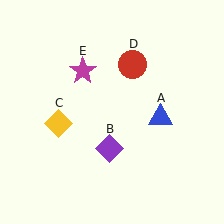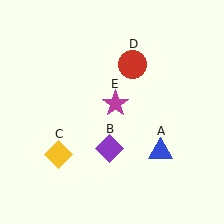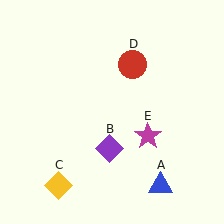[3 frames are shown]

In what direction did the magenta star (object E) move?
The magenta star (object E) moved down and to the right.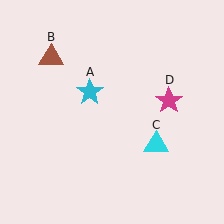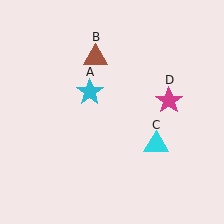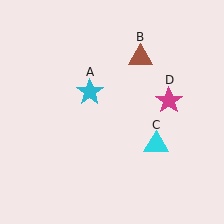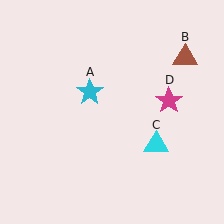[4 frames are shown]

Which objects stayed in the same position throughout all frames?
Cyan star (object A) and cyan triangle (object C) and magenta star (object D) remained stationary.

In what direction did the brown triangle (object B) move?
The brown triangle (object B) moved right.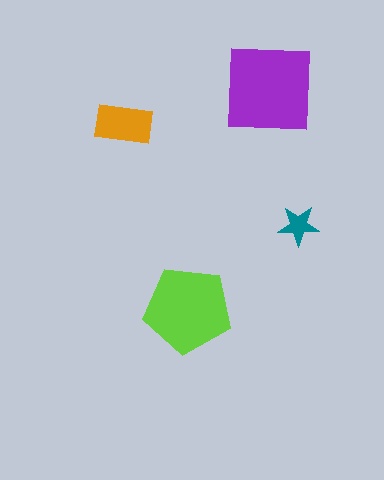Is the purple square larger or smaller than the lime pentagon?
Larger.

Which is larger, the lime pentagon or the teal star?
The lime pentagon.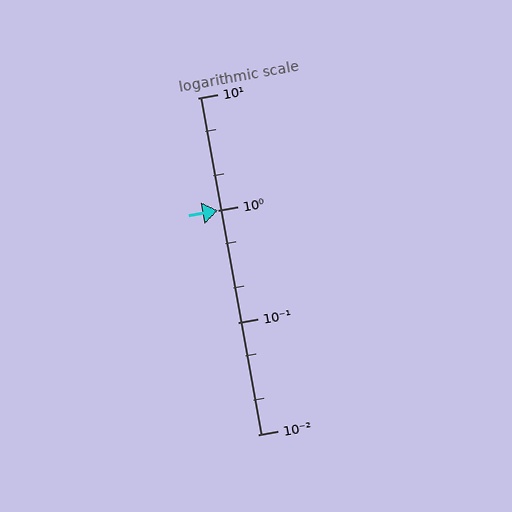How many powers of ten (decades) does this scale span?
The scale spans 3 decades, from 0.01 to 10.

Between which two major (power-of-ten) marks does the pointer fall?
The pointer is between 1 and 10.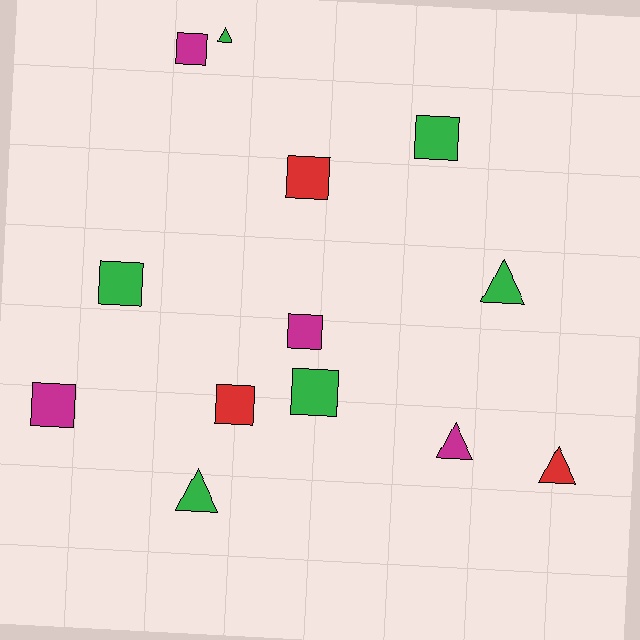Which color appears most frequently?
Green, with 6 objects.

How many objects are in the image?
There are 13 objects.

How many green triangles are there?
There are 3 green triangles.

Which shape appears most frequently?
Square, with 8 objects.